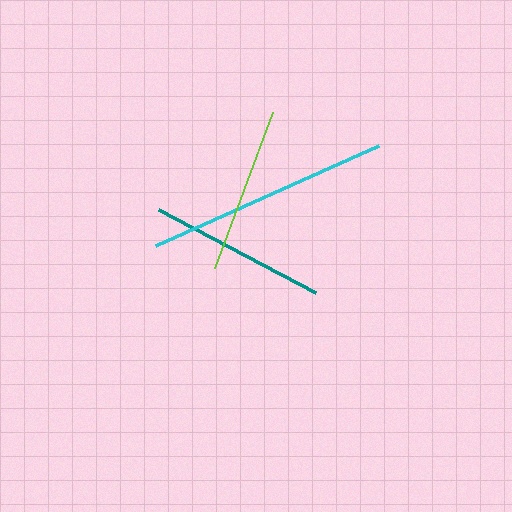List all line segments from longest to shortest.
From longest to shortest: cyan, teal, lime.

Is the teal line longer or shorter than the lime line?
The teal line is longer than the lime line.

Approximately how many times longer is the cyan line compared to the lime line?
The cyan line is approximately 1.5 times the length of the lime line.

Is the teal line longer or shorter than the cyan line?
The cyan line is longer than the teal line.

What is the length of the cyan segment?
The cyan segment is approximately 245 pixels long.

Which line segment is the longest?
The cyan line is the longest at approximately 245 pixels.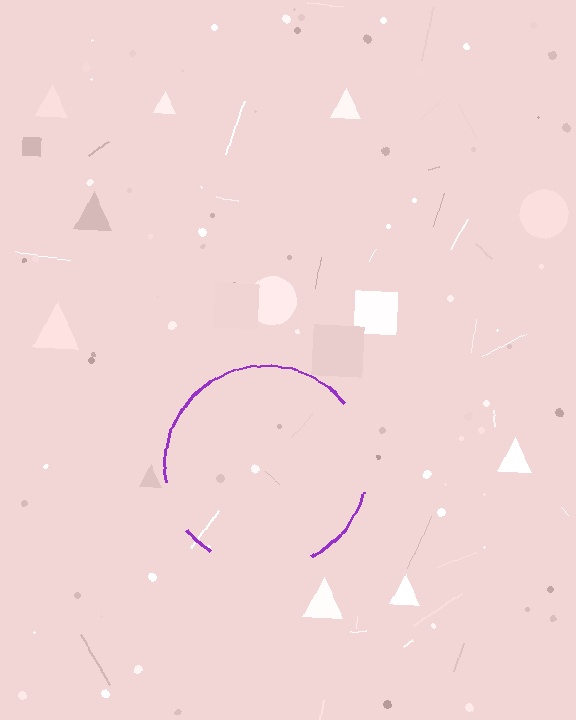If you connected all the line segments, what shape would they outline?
They would outline a circle.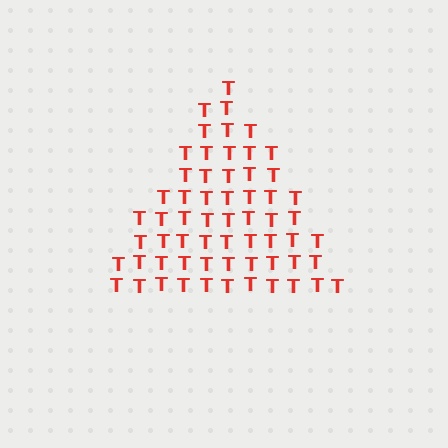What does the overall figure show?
The overall figure shows a triangle.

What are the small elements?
The small elements are letter T's.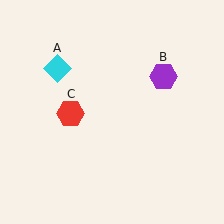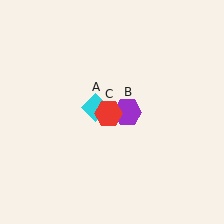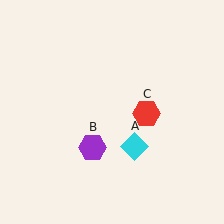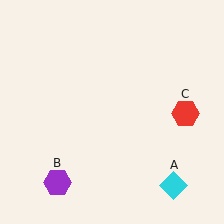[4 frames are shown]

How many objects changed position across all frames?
3 objects changed position: cyan diamond (object A), purple hexagon (object B), red hexagon (object C).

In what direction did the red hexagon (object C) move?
The red hexagon (object C) moved right.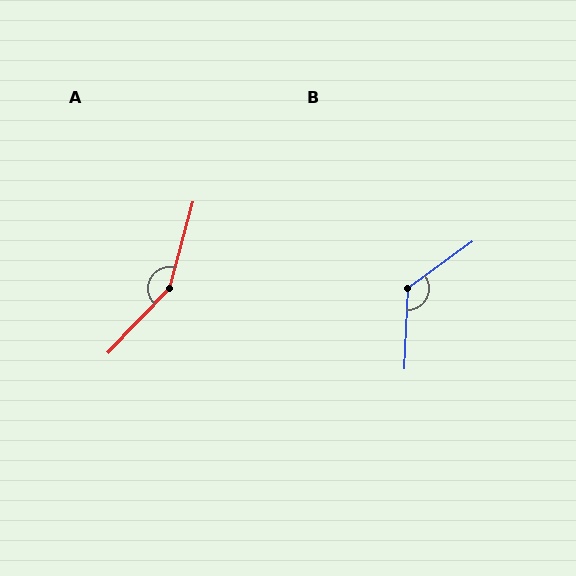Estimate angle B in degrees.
Approximately 129 degrees.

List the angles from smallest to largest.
B (129°), A (152°).